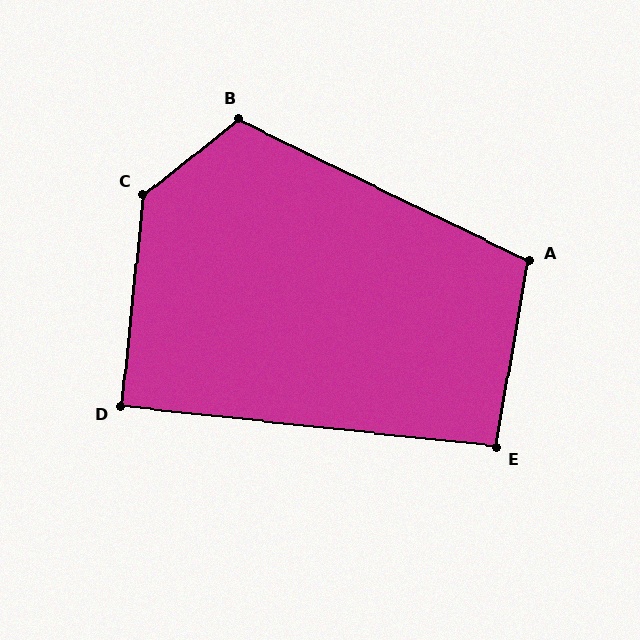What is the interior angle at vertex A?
Approximately 106 degrees (obtuse).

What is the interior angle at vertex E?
Approximately 94 degrees (approximately right).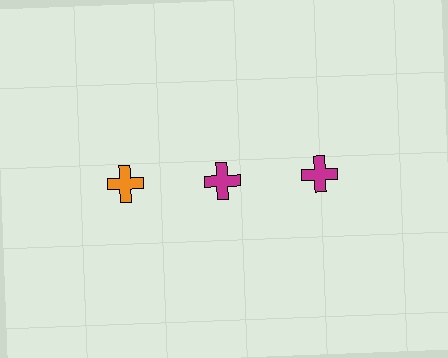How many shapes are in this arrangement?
There are 3 shapes arranged in a grid pattern.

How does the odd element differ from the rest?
It has a different color: orange instead of magenta.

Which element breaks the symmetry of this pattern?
The orange cross in the top row, leftmost column breaks the symmetry. All other shapes are magenta crosses.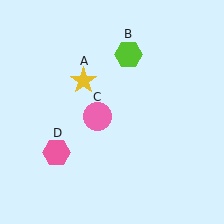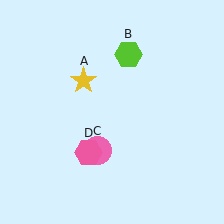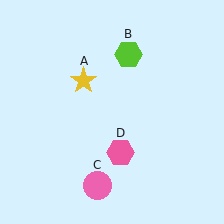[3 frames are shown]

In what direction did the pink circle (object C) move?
The pink circle (object C) moved down.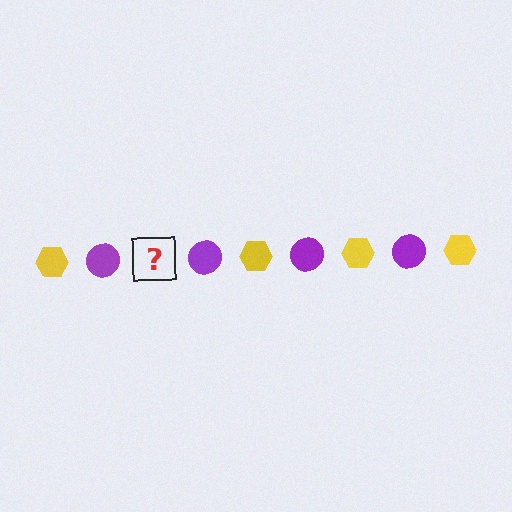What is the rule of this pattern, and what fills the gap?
The rule is that the pattern alternates between yellow hexagon and purple circle. The gap should be filled with a yellow hexagon.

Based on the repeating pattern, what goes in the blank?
The blank should be a yellow hexagon.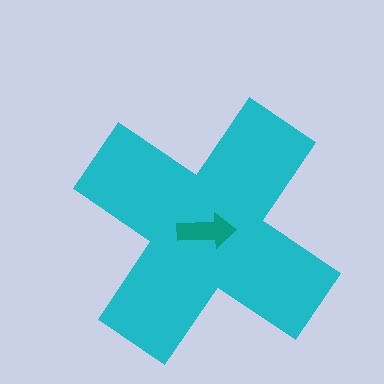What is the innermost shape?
The teal arrow.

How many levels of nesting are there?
2.